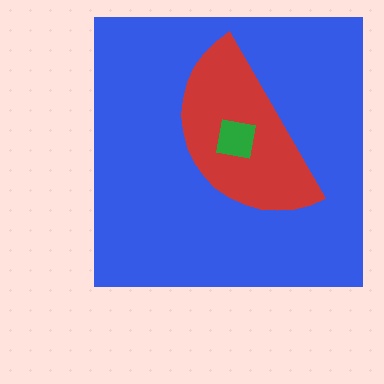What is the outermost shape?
The blue square.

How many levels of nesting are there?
3.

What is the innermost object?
The green square.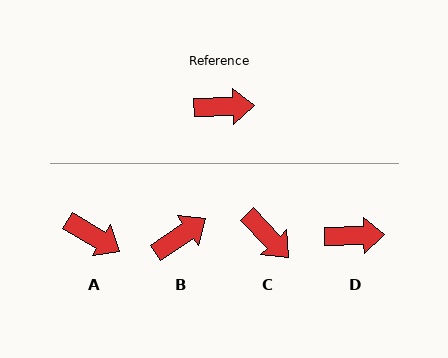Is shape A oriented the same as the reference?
No, it is off by about 32 degrees.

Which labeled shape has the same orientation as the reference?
D.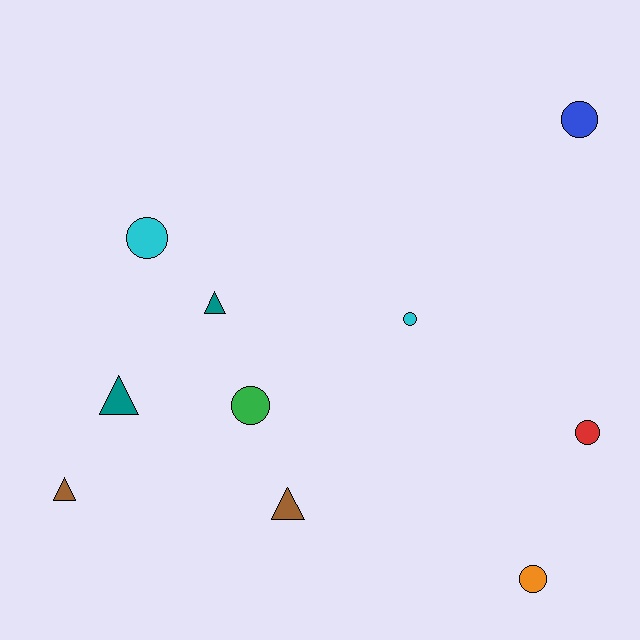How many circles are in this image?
There are 6 circles.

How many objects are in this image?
There are 10 objects.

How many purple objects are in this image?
There are no purple objects.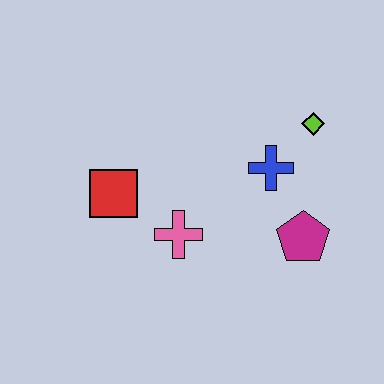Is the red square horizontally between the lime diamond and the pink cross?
No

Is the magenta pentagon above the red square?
No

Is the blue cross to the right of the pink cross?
Yes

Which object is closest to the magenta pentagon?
The blue cross is closest to the magenta pentagon.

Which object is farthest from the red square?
The lime diamond is farthest from the red square.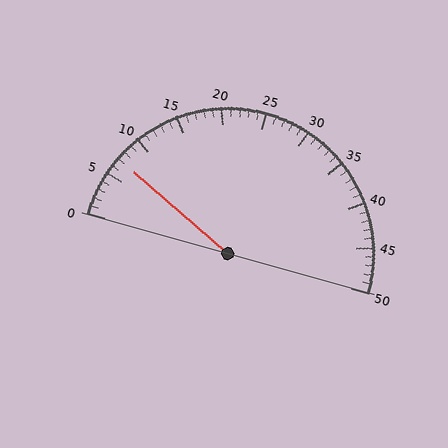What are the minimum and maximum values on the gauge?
The gauge ranges from 0 to 50.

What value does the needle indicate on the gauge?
The needle indicates approximately 7.